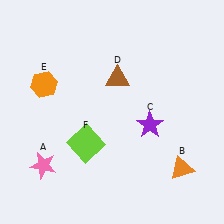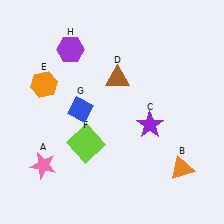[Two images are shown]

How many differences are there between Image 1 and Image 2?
There are 2 differences between the two images.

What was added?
A blue diamond (G), a purple hexagon (H) were added in Image 2.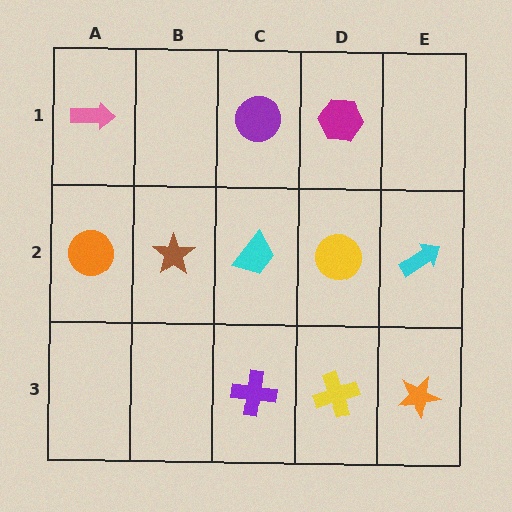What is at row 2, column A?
An orange circle.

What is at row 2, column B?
A brown star.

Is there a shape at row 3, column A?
No, that cell is empty.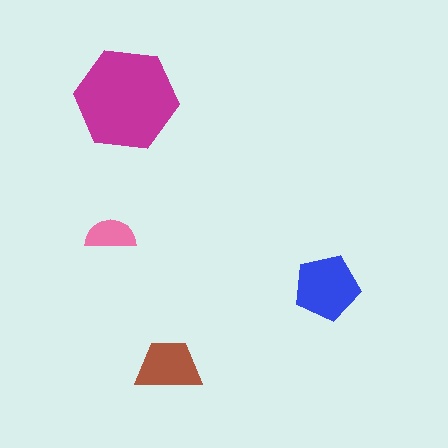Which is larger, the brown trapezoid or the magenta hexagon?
The magenta hexagon.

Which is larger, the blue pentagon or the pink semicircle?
The blue pentagon.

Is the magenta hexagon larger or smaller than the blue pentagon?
Larger.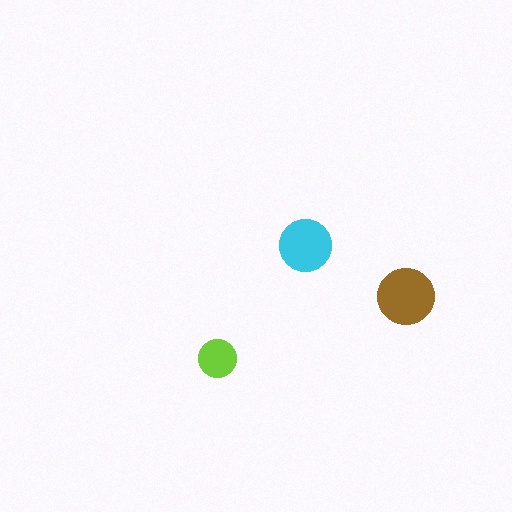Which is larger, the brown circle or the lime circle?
The brown one.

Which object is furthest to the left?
The lime circle is leftmost.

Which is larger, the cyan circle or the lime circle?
The cyan one.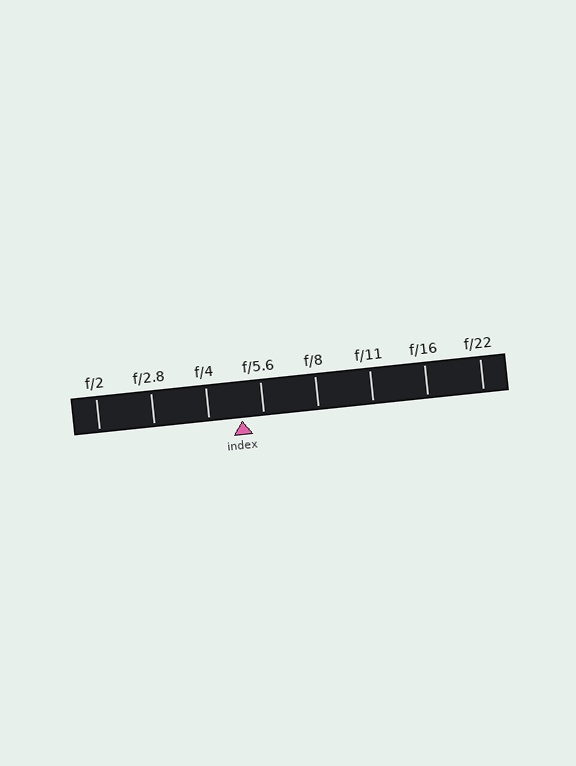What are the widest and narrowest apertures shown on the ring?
The widest aperture shown is f/2 and the narrowest is f/22.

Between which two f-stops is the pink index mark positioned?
The index mark is between f/4 and f/5.6.